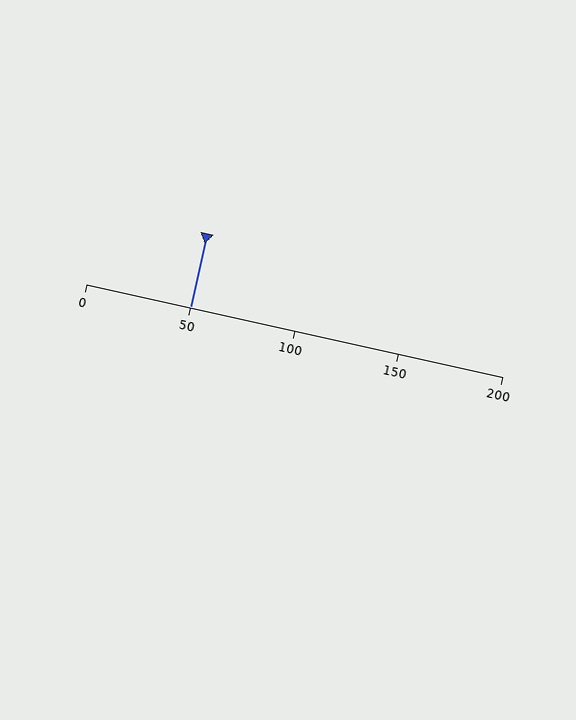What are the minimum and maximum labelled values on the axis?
The axis runs from 0 to 200.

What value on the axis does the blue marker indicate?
The marker indicates approximately 50.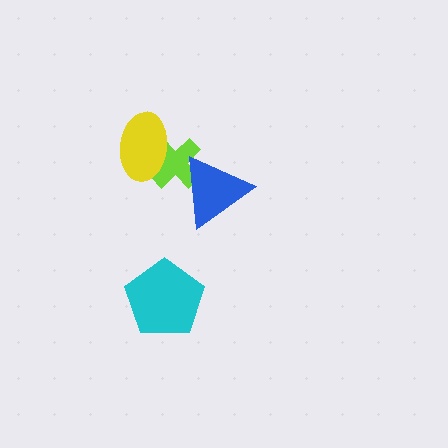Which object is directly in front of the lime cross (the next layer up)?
The yellow ellipse is directly in front of the lime cross.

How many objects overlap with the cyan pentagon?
0 objects overlap with the cyan pentagon.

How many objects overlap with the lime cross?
2 objects overlap with the lime cross.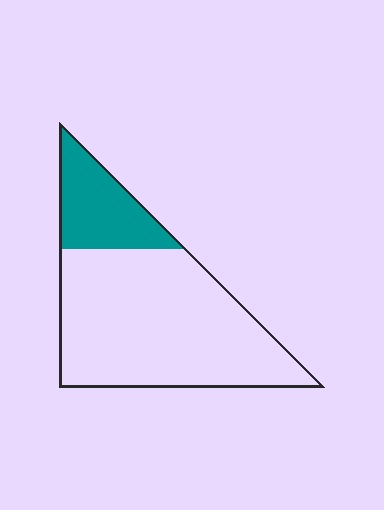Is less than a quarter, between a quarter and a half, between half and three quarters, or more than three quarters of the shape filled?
Less than a quarter.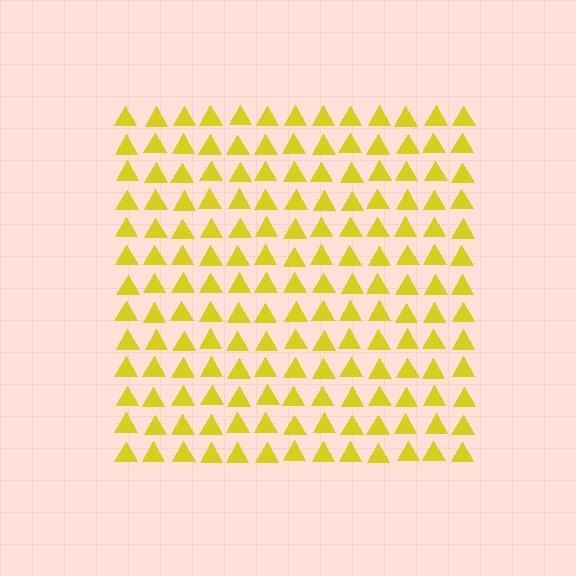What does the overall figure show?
The overall figure shows a square.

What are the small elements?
The small elements are triangles.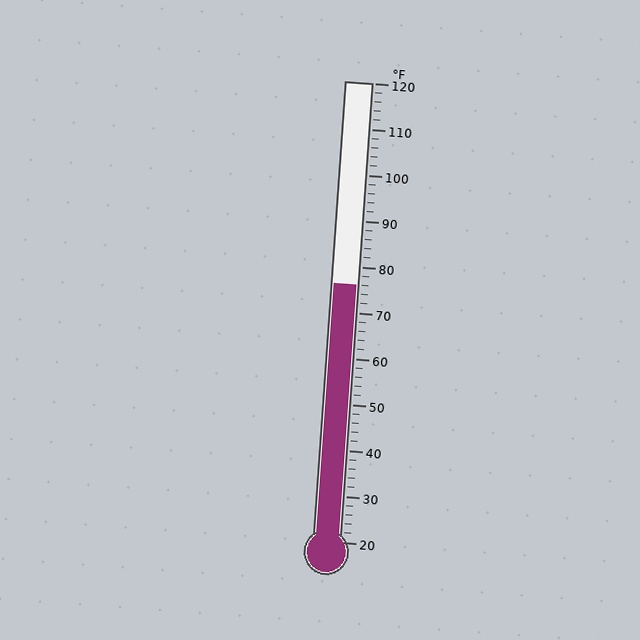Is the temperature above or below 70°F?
The temperature is above 70°F.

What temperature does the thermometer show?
The thermometer shows approximately 76°F.